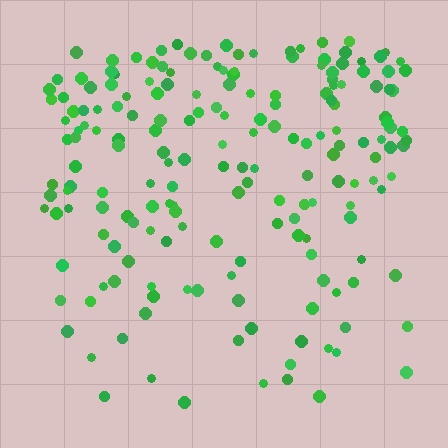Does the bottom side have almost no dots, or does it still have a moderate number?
Still a moderate number, just noticeably fewer than the top.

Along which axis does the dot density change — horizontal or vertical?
Vertical.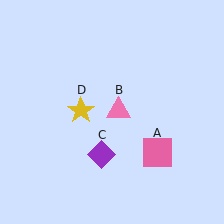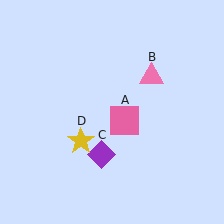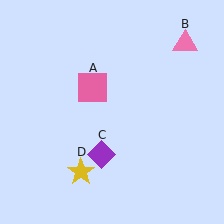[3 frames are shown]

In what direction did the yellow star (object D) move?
The yellow star (object D) moved down.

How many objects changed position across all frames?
3 objects changed position: pink square (object A), pink triangle (object B), yellow star (object D).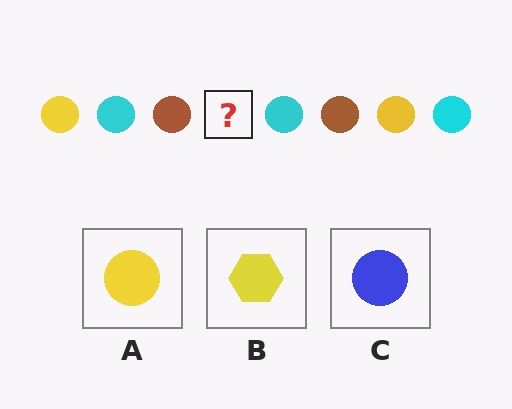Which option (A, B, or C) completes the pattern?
A.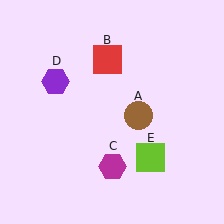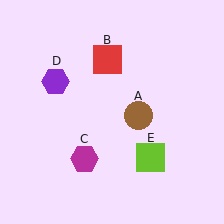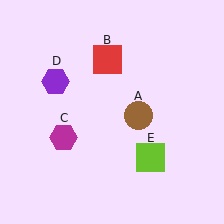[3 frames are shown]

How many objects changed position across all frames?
1 object changed position: magenta hexagon (object C).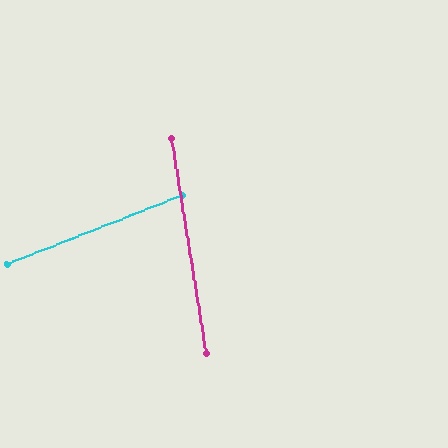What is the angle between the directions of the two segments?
Approximately 78 degrees.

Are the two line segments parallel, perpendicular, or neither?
Neither parallel nor perpendicular — they differ by about 78°.